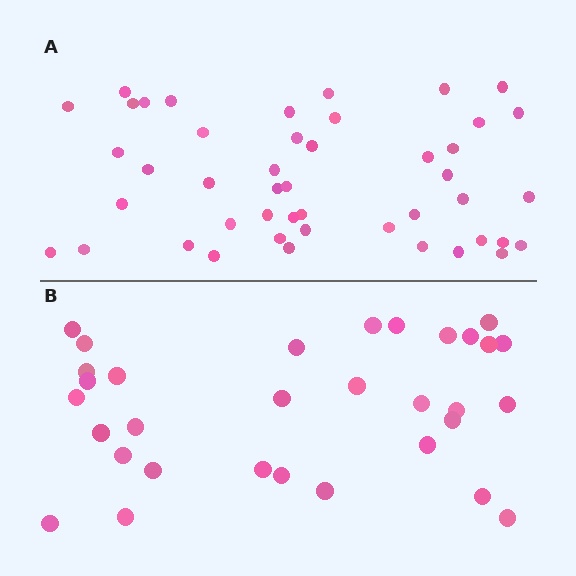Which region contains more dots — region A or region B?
Region A (the top region) has more dots.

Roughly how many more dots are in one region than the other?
Region A has approximately 15 more dots than region B.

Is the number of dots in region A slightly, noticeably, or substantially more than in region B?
Region A has noticeably more, but not dramatically so. The ratio is roughly 1.4 to 1.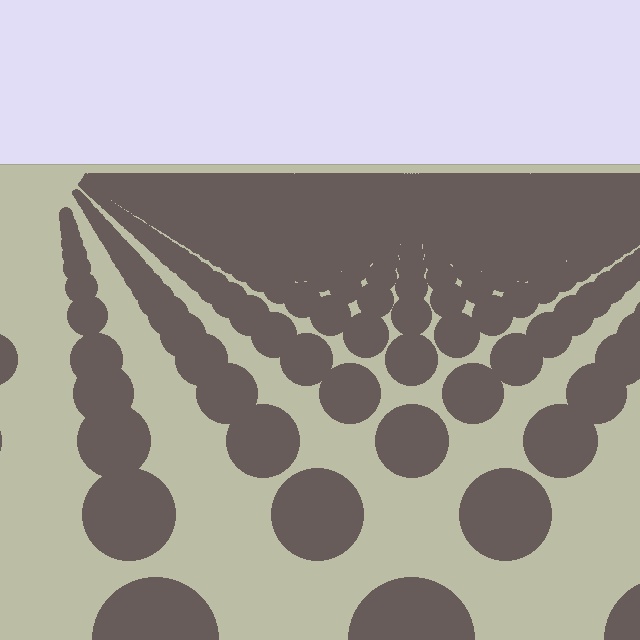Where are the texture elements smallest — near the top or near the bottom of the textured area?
Near the top.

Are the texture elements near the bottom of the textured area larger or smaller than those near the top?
Larger. Near the bottom, elements are closer to the viewer and appear at a bigger on-screen size.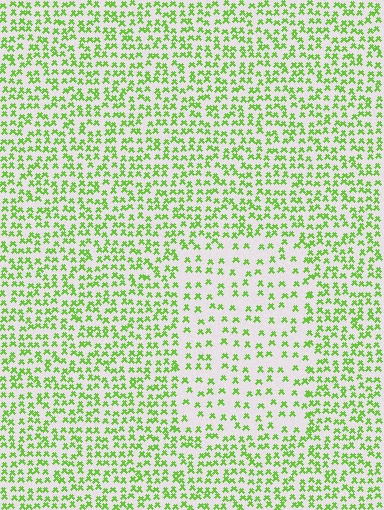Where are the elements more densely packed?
The elements are more densely packed outside the rectangle boundary.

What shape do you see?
I see a rectangle.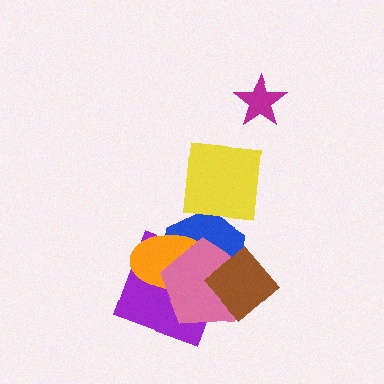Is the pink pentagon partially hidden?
Yes, it is partially covered by another shape.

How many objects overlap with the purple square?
3 objects overlap with the purple square.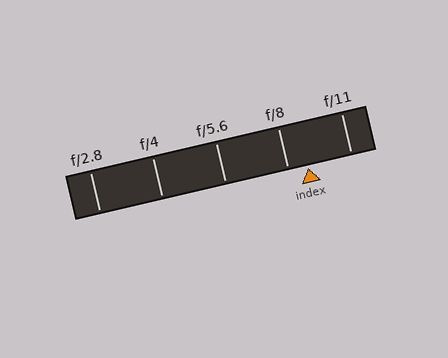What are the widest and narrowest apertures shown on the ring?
The widest aperture shown is f/2.8 and the narrowest is f/11.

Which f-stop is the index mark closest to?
The index mark is closest to f/8.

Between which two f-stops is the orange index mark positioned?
The index mark is between f/8 and f/11.